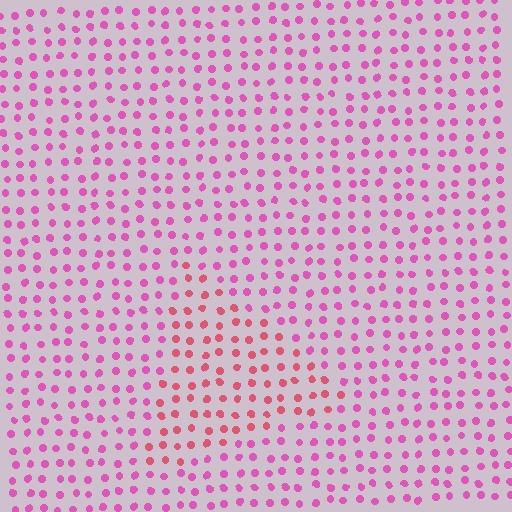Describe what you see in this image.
The image is filled with small pink elements in a uniform arrangement. A triangle-shaped region is visible where the elements are tinted to a slightly different hue, forming a subtle color boundary.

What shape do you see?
I see a triangle.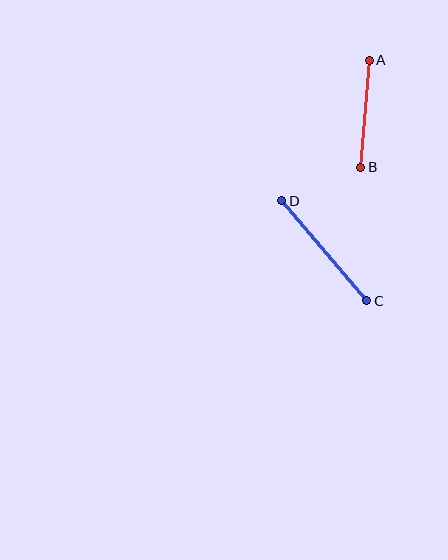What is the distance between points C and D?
The distance is approximately 131 pixels.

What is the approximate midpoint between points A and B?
The midpoint is at approximately (365, 114) pixels.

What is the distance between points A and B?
The distance is approximately 107 pixels.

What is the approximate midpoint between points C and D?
The midpoint is at approximately (324, 251) pixels.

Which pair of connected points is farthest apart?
Points C and D are farthest apart.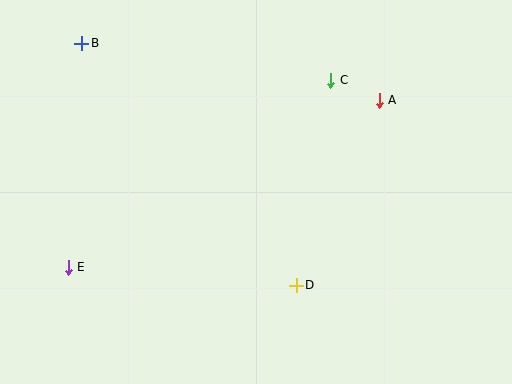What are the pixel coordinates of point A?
Point A is at (379, 100).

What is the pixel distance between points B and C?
The distance between B and C is 252 pixels.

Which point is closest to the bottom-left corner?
Point E is closest to the bottom-left corner.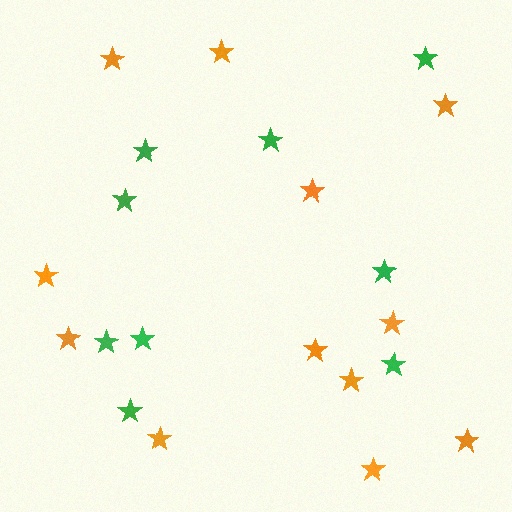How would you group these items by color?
There are 2 groups: one group of green stars (9) and one group of orange stars (12).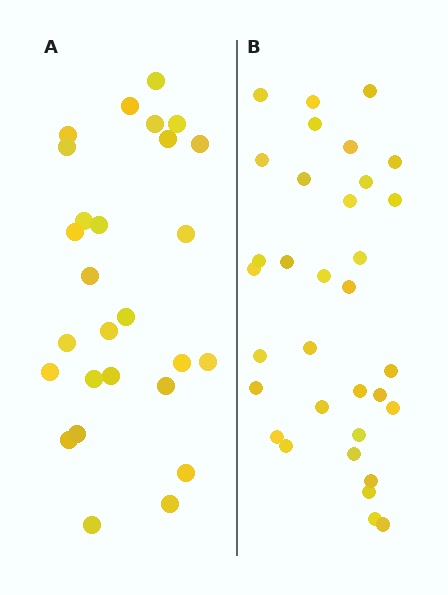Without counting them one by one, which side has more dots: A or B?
Region B (the right region) has more dots.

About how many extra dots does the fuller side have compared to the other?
Region B has about 6 more dots than region A.